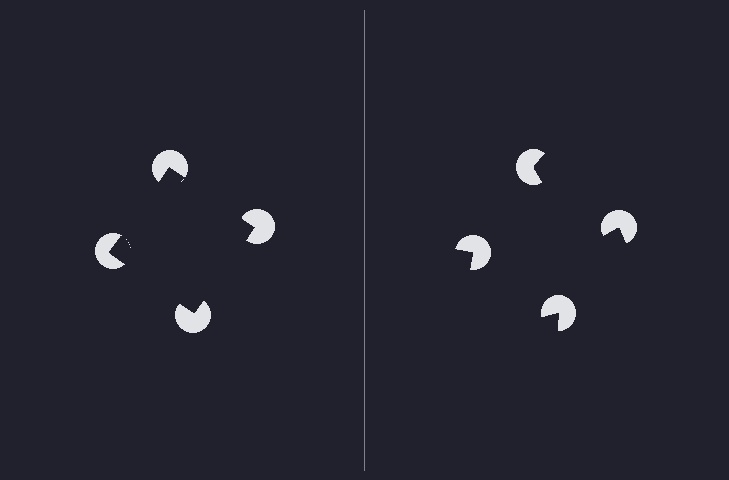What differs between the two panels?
The pac-man discs are positioned identically on both sides; only the wedge orientations differ. On the left they align to a square; on the right they are misaligned.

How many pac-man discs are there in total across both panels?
8 — 4 on each side.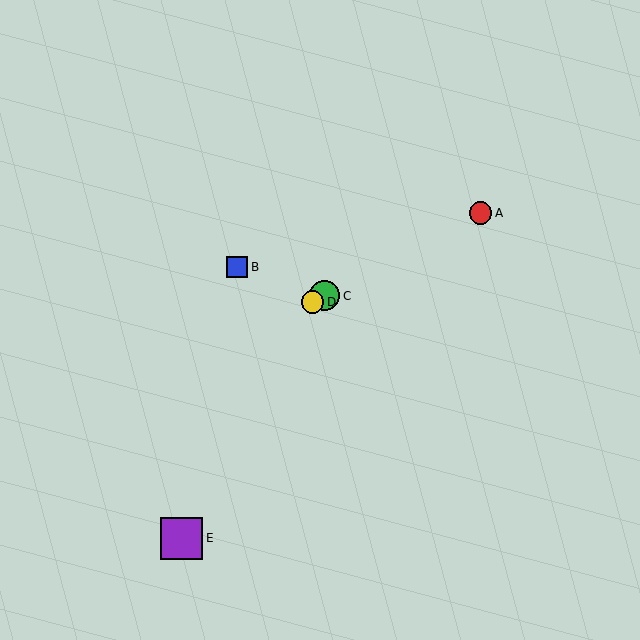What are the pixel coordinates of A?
Object A is at (480, 213).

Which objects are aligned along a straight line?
Objects A, C, D are aligned along a straight line.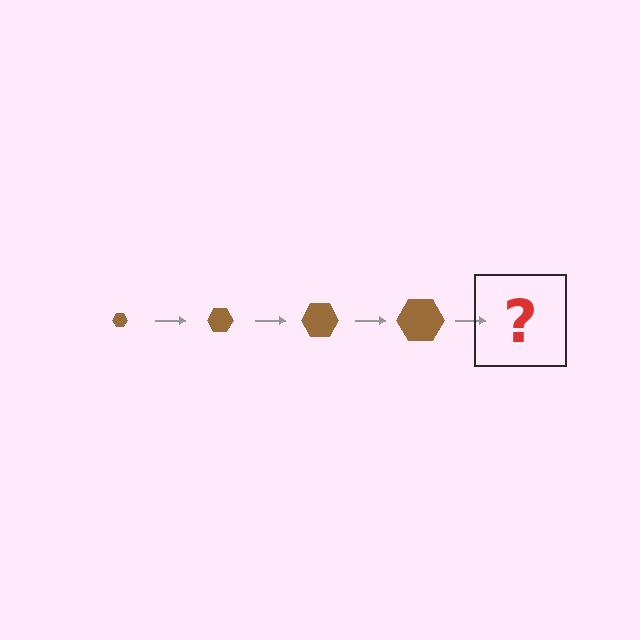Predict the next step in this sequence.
The next step is a brown hexagon, larger than the previous one.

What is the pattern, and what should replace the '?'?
The pattern is that the hexagon gets progressively larger each step. The '?' should be a brown hexagon, larger than the previous one.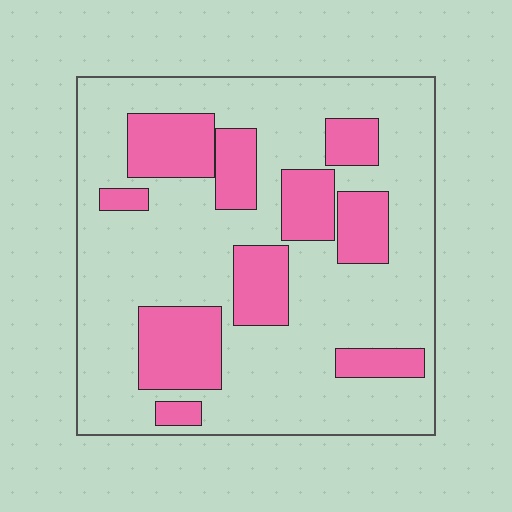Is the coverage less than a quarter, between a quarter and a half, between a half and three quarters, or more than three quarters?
Between a quarter and a half.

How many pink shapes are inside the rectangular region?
10.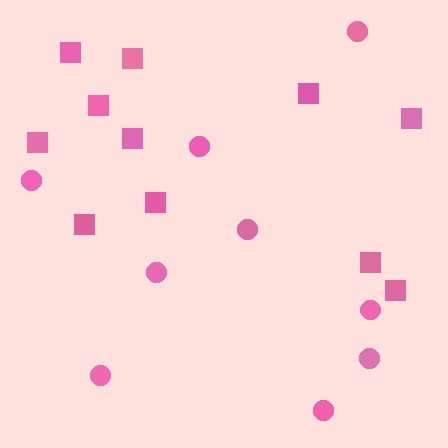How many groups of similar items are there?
There are 2 groups: one group of circles (9) and one group of squares (11).